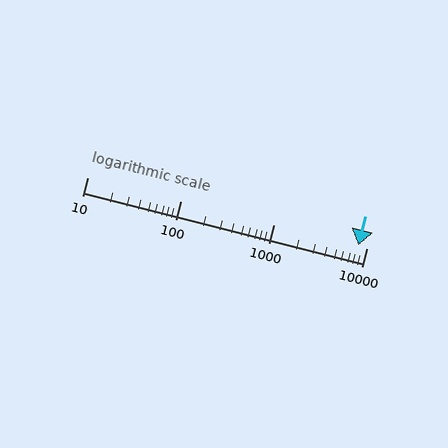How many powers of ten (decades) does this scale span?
The scale spans 3 decades, from 10 to 10000.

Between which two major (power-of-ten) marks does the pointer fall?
The pointer is between 1000 and 10000.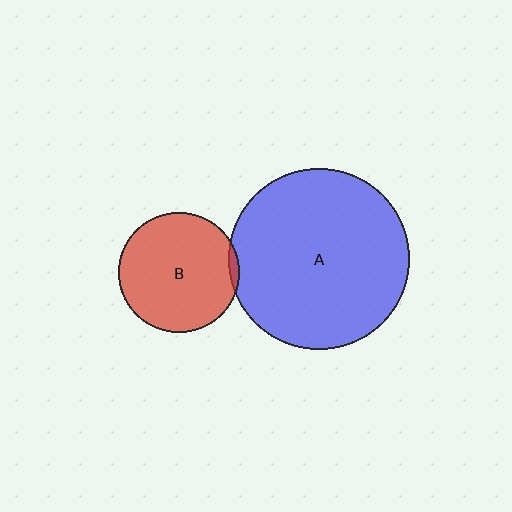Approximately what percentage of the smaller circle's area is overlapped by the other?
Approximately 5%.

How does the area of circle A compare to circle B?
Approximately 2.3 times.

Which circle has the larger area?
Circle A (blue).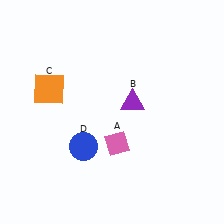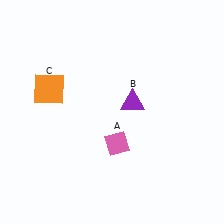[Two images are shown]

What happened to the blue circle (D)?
The blue circle (D) was removed in Image 2. It was in the bottom-left area of Image 1.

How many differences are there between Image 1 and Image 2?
There is 1 difference between the two images.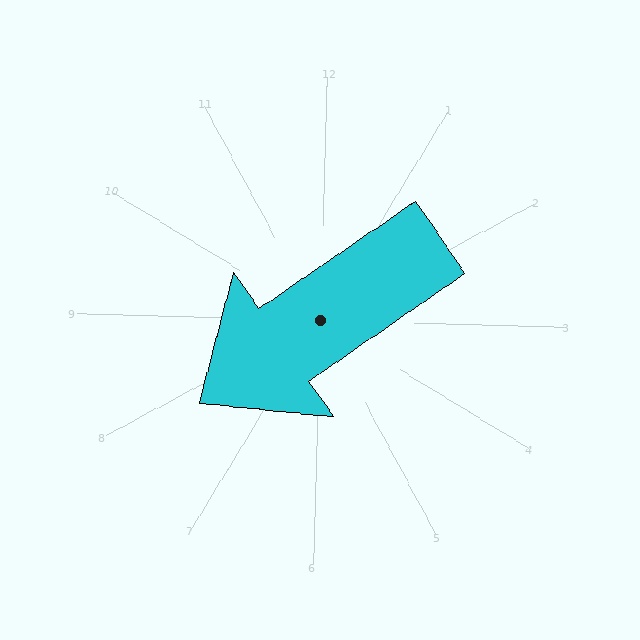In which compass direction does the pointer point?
Southwest.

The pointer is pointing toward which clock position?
Roughly 8 o'clock.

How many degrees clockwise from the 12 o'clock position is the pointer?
Approximately 234 degrees.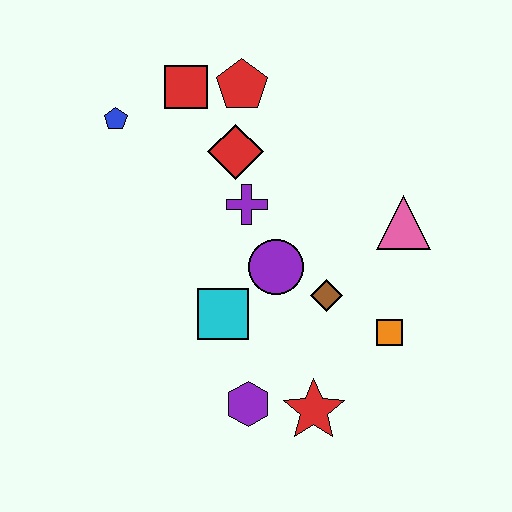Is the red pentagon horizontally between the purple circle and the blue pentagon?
Yes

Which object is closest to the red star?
The purple hexagon is closest to the red star.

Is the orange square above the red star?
Yes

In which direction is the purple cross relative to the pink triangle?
The purple cross is to the left of the pink triangle.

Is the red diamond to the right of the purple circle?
No